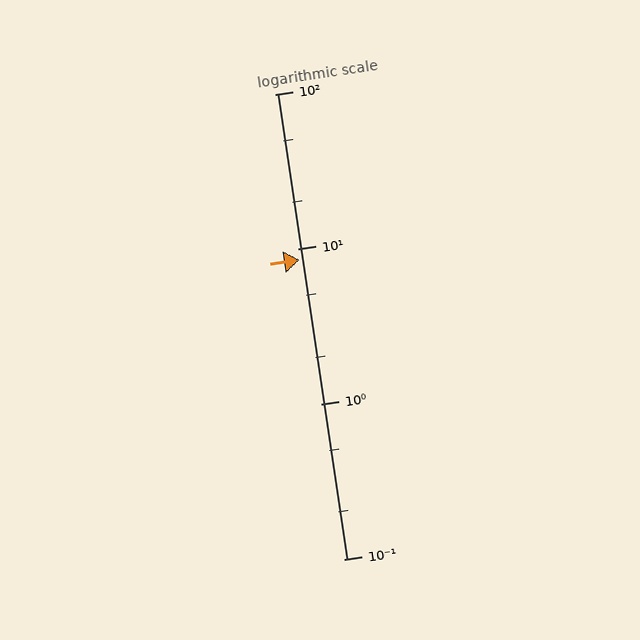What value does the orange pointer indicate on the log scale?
The pointer indicates approximately 8.5.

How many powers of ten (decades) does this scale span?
The scale spans 3 decades, from 0.1 to 100.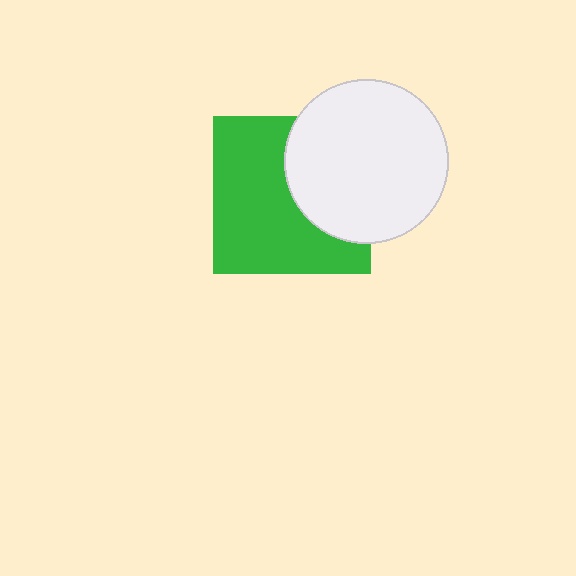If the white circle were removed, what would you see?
You would see the complete green square.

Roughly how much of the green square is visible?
About half of it is visible (roughly 62%).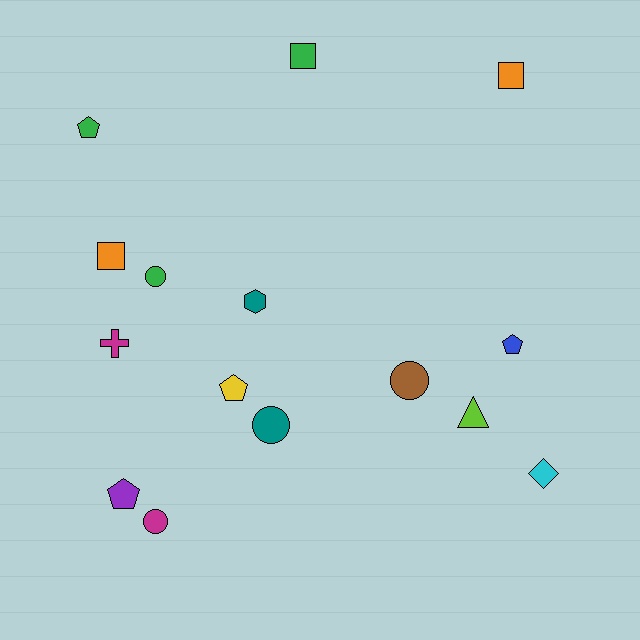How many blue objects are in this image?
There is 1 blue object.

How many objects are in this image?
There are 15 objects.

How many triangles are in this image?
There is 1 triangle.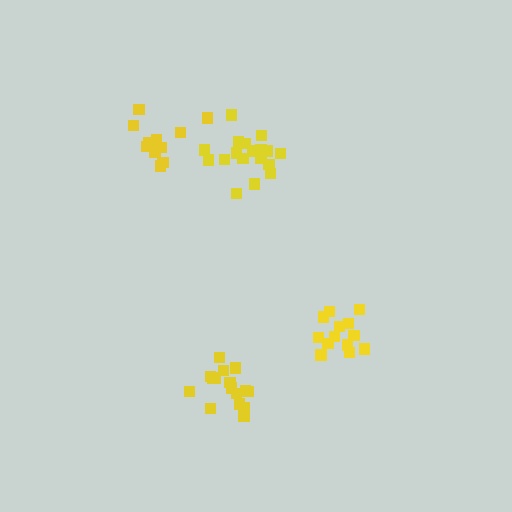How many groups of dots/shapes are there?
There are 4 groups.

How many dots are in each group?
Group 1: 12 dots, Group 2: 13 dots, Group 3: 16 dots, Group 4: 18 dots (59 total).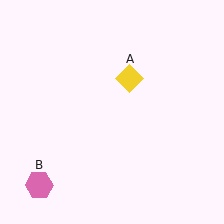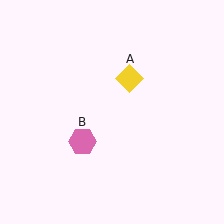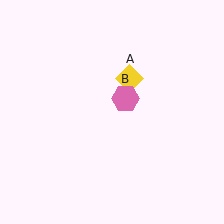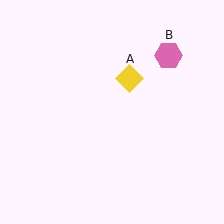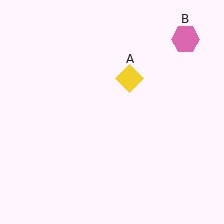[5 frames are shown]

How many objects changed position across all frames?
1 object changed position: pink hexagon (object B).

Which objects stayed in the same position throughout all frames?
Yellow diamond (object A) remained stationary.